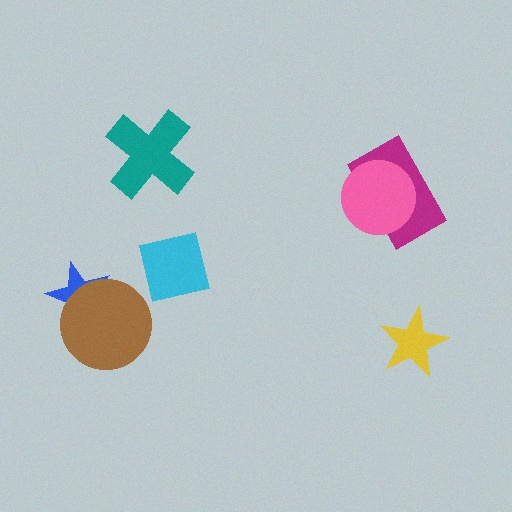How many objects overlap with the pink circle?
1 object overlaps with the pink circle.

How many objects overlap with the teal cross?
0 objects overlap with the teal cross.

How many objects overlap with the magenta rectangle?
1 object overlaps with the magenta rectangle.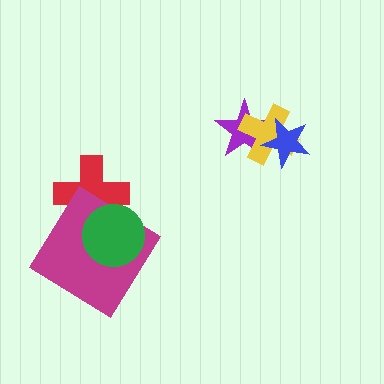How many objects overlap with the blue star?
2 objects overlap with the blue star.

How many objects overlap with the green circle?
2 objects overlap with the green circle.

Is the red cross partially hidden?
Yes, it is partially covered by another shape.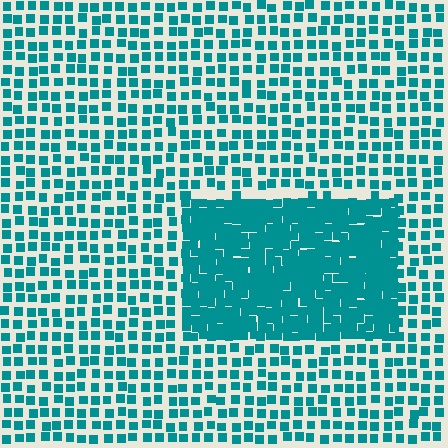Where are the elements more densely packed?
The elements are more densely packed inside the rectangle boundary.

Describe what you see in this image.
The image contains small teal elements arranged at two different densities. A rectangle-shaped region is visible where the elements are more densely packed than the surrounding area.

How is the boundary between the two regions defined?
The boundary is defined by a change in element density (approximately 2.3x ratio). All elements are the same color, size, and shape.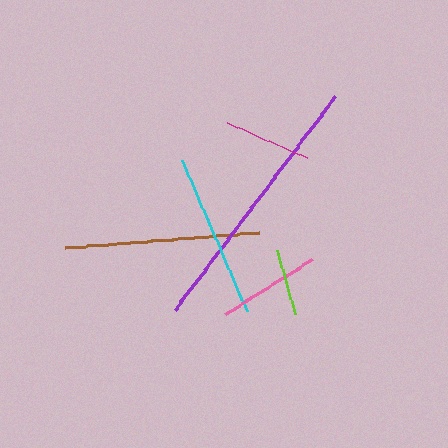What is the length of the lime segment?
The lime segment is approximately 66 pixels long.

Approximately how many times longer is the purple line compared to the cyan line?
The purple line is approximately 1.6 times the length of the cyan line.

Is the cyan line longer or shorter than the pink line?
The cyan line is longer than the pink line.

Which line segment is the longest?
The purple line is the longest at approximately 267 pixels.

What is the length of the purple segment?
The purple segment is approximately 267 pixels long.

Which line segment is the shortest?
The lime line is the shortest at approximately 66 pixels.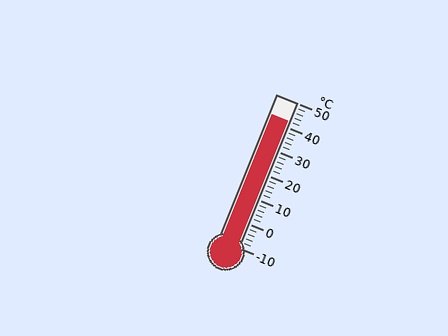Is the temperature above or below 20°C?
The temperature is above 20°C.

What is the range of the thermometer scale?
The thermometer scale ranges from -10°C to 50°C.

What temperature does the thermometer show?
The thermometer shows approximately 42°C.